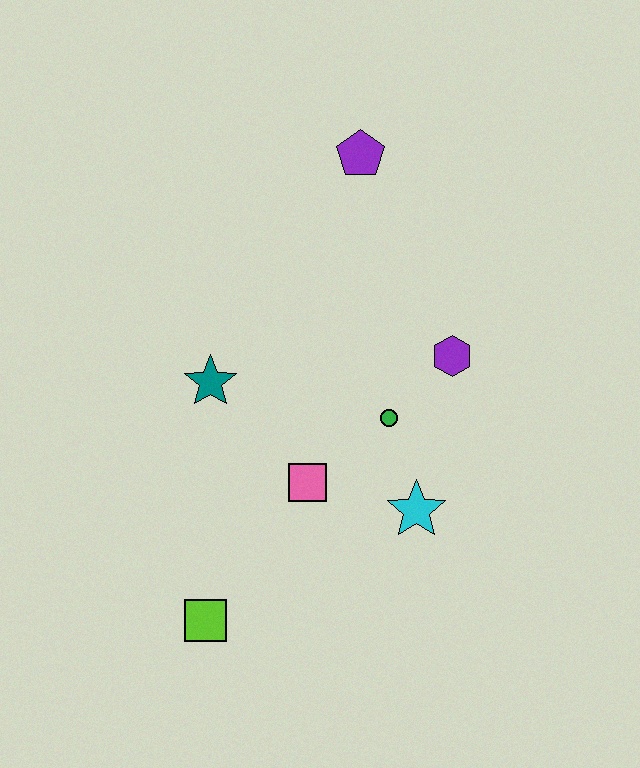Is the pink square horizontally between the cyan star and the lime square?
Yes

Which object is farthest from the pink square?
The purple pentagon is farthest from the pink square.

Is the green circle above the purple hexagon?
No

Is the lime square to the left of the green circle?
Yes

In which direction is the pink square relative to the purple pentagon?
The pink square is below the purple pentagon.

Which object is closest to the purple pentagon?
The purple hexagon is closest to the purple pentagon.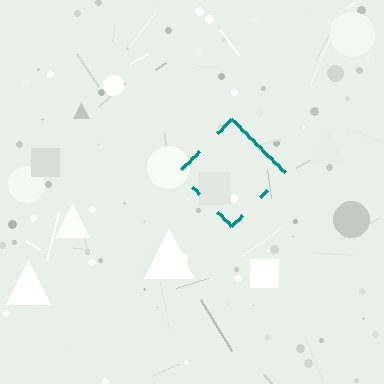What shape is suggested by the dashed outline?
The dashed outline suggests a diamond.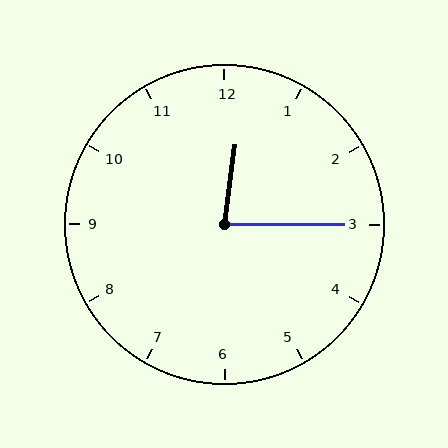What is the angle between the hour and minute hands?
Approximately 82 degrees.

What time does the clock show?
12:15.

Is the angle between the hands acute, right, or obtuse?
It is acute.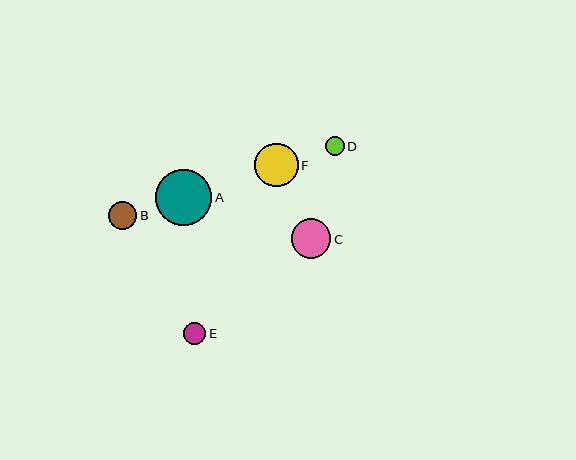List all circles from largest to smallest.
From largest to smallest: A, F, C, B, E, D.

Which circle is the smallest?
Circle D is the smallest with a size of approximately 18 pixels.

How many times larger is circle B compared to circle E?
Circle B is approximately 1.3 times the size of circle E.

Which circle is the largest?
Circle A is the largest with a size of approximately 56 pixels.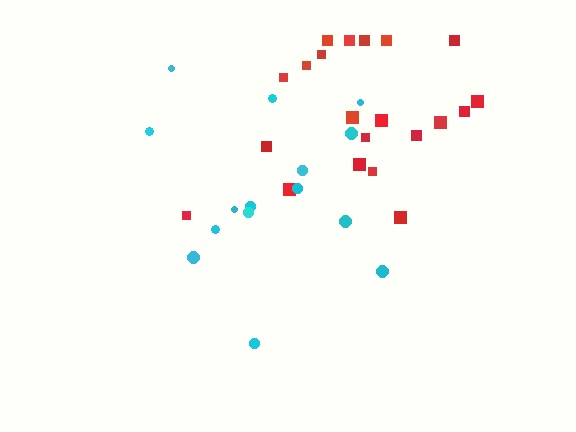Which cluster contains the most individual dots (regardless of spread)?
Red (21).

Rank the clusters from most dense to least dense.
red, cyan.